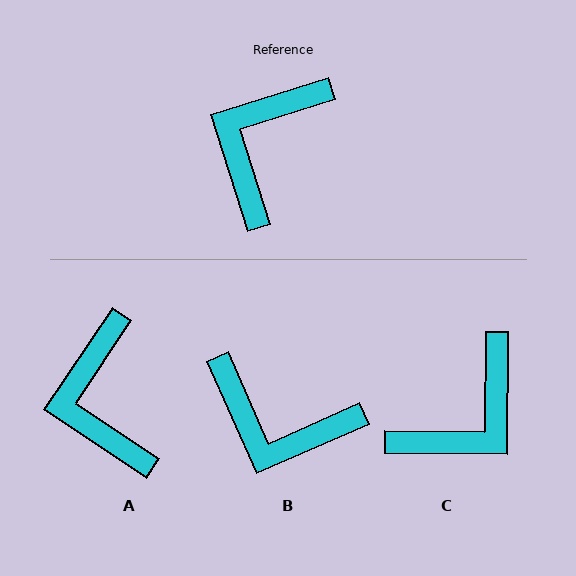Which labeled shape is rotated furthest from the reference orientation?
C, about 162 degrees away.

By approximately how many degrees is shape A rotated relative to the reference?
Approximately 39 degrees counter-clockwise.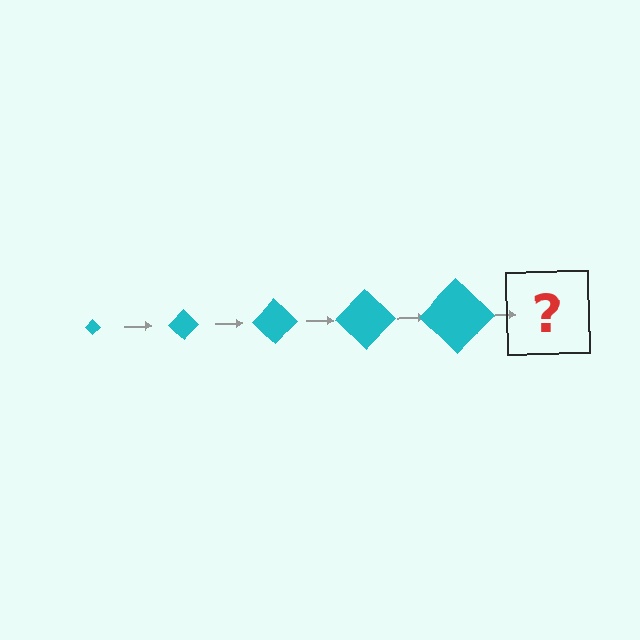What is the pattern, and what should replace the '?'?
The pattern is that the diamond gets progressively larger each step. The '?' should be a cyan diamond, larger than the previous one.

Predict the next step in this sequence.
The next step is a cyan diamond, larger than the previous one.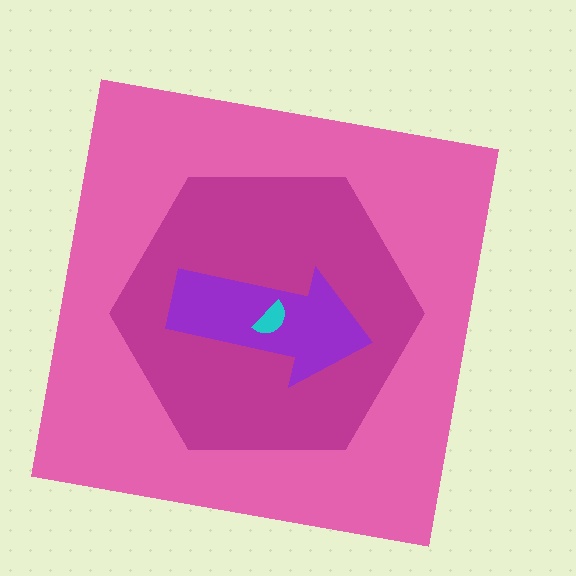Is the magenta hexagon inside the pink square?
Yes.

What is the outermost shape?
The pink square.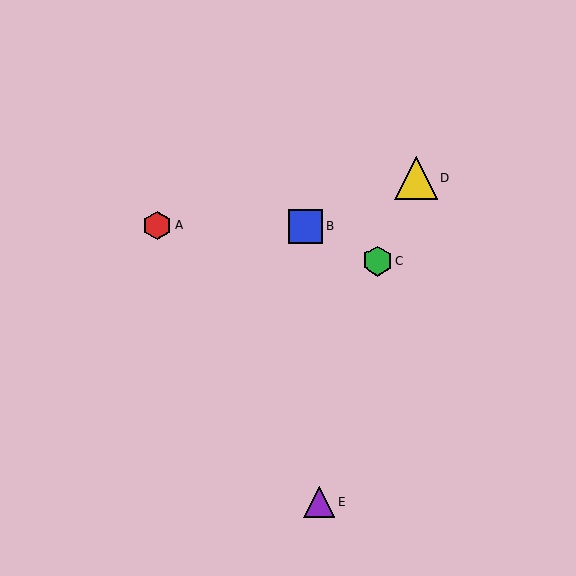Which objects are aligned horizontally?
Objects A, B are aligned horizontally.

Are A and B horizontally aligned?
Yes, both are at y≈226.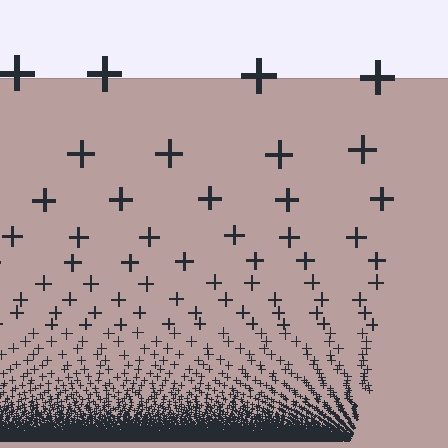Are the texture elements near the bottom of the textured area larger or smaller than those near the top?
Smaller. The gradient is inverted — elements near the bottom are smaller and denser.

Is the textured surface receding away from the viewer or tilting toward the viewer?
The surface appears to tilt toward the viewer. Texture elements get larger and sparser toward the top.